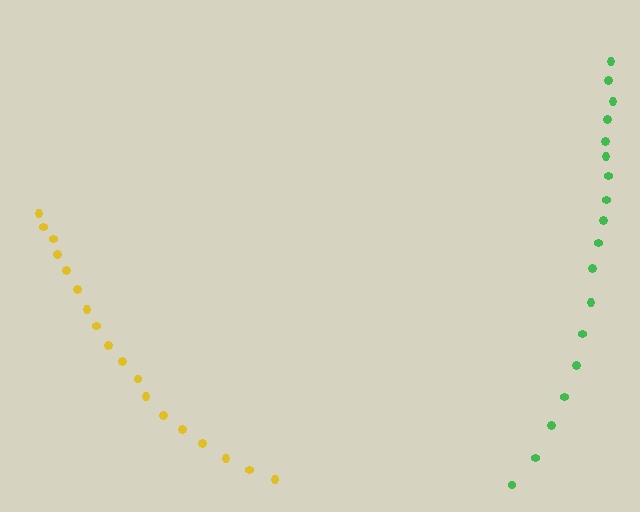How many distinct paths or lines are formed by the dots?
There are 2 distinct paths.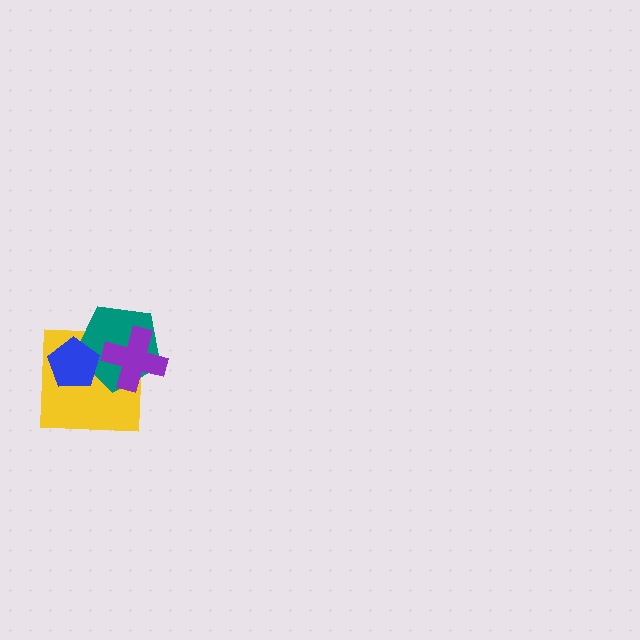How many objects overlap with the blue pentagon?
2 objects overlap with the blue pentagon.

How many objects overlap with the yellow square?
3 objects overlap with the yellow square.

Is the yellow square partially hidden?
Yes, it is partially covered by another shape.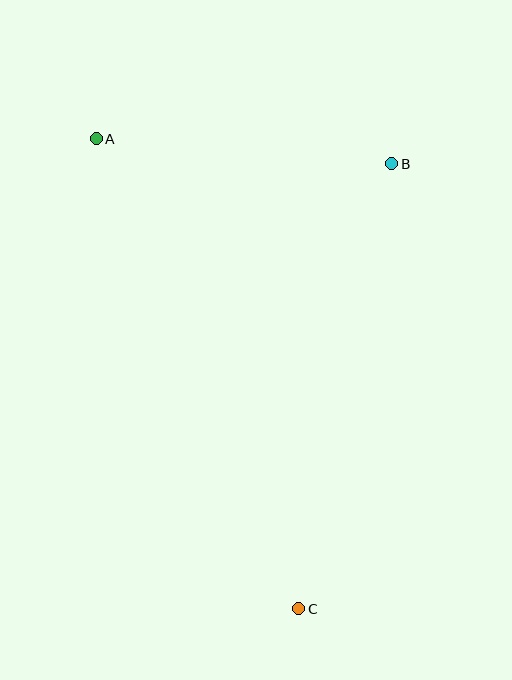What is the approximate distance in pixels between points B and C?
The distance between B and C is approximately 455 pixels.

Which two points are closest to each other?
Points A and B are closest to each other.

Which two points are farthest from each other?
Points A and C are farthest from each other.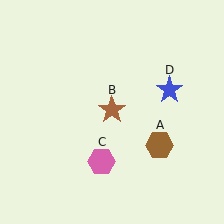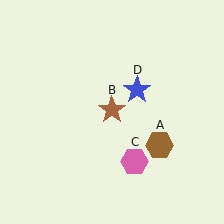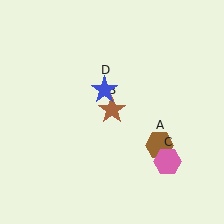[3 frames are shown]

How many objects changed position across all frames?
2 objects changed position: pink hexagon (object C), blue star (object D).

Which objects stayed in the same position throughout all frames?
Brown hexagon (object A) and brown star (object B) remained stationary.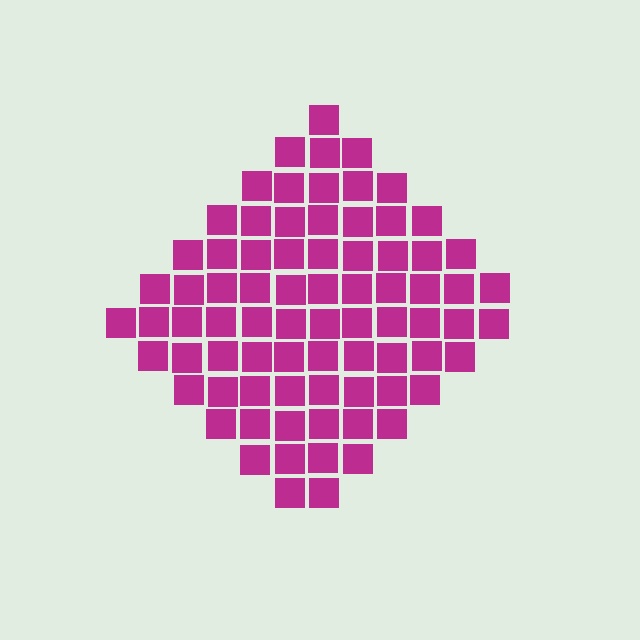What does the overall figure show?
The overall figure shows a diamond.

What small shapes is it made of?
It is made of small squares.